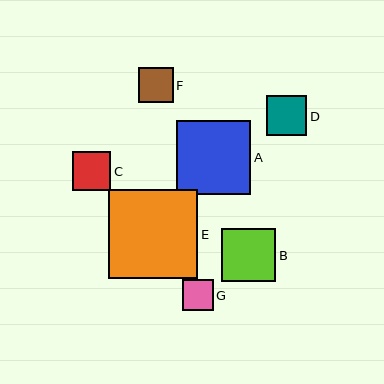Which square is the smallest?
Square G is the smallest with a size of approximately 31 pixels.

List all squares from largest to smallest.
From largest to smallest: E, A, B, D, C, F, G.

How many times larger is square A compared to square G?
Square A is approximately 2.4 times the size of square G.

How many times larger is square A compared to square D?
Square A is approximately 1.9 times the size of square D.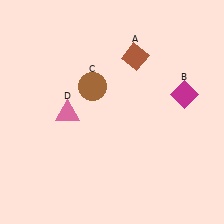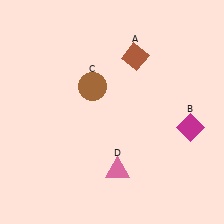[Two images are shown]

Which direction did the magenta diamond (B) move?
The magenta diamond (B) moved down.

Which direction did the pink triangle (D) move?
The pink triangle (D) moved down.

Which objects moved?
The objects that moved are: the magenta diamond (B), the pink triangle (D).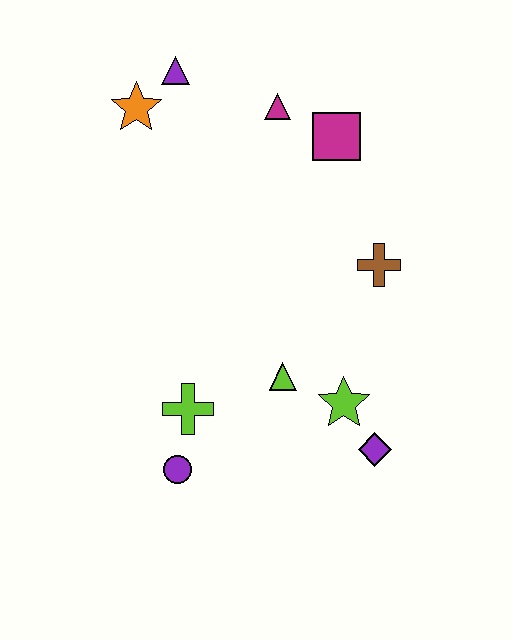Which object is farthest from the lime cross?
The purple triangle is farthest from the lime cross.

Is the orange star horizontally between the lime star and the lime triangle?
No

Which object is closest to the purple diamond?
The lime star is closest to the purple diamond.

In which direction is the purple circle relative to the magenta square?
The purple circle is below the magenta square.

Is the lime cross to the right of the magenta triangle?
No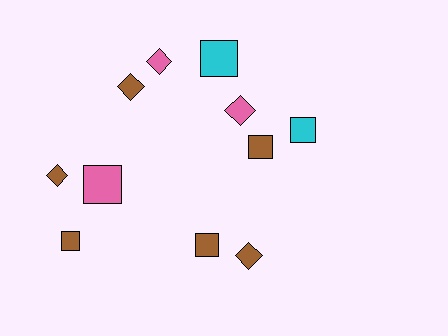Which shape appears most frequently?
Square, with 6 objects.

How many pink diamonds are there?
There are 2 pink diamonds.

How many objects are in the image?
There are 11 objects.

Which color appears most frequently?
Brown, with 6 objects.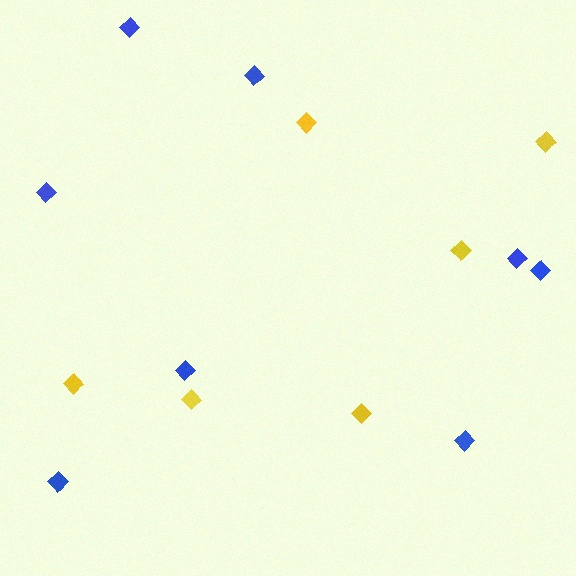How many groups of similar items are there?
There are 2 groups: one group of blue diamonds (8) and one group of yellow diamonds (6).